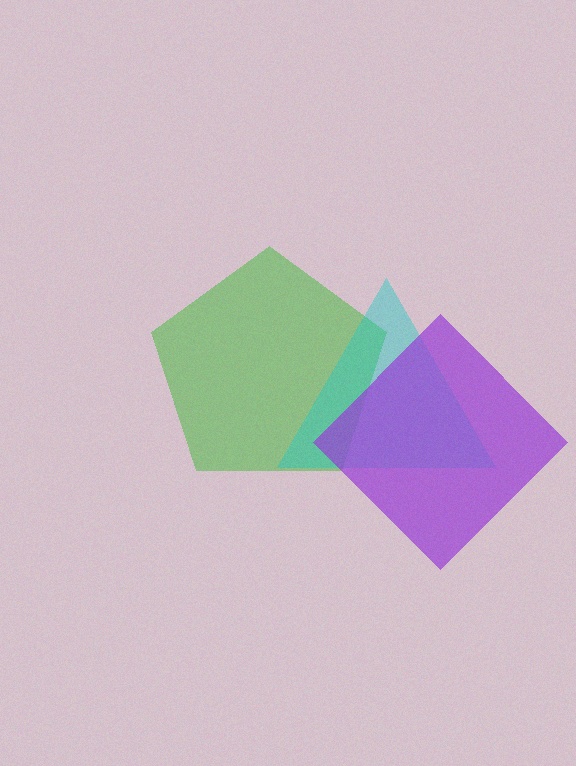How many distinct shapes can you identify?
There are 3 distinct shapes: a green pentagon, a cyan triangle, a purple diamond.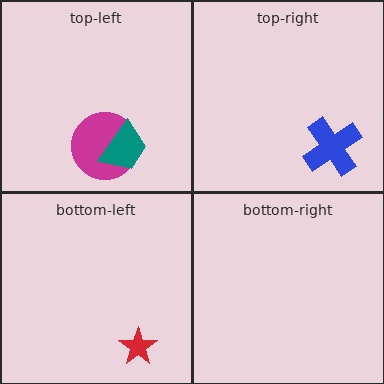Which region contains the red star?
The bottom-left region.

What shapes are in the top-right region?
The blue cross.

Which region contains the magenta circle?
The top-left region.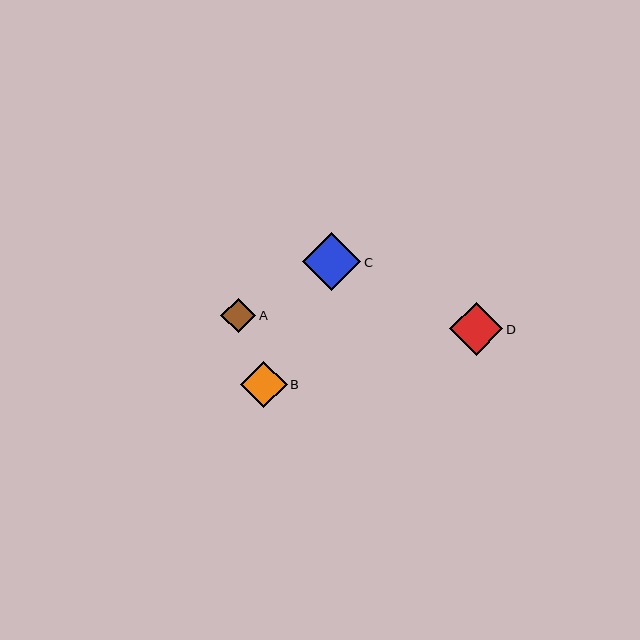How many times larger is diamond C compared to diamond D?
Diamond C is approximately 1.1 times the size of diamond D.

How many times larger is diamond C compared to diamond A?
Diamond C is approximately 1.7 times the size of diamond A.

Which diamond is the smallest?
Diamond A is the smallest with a size of approximately 35 pixels.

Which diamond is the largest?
Diamond C is the largest with a size of approximately 58 pixels.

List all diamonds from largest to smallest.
From largest to smallest: C, D, B, A.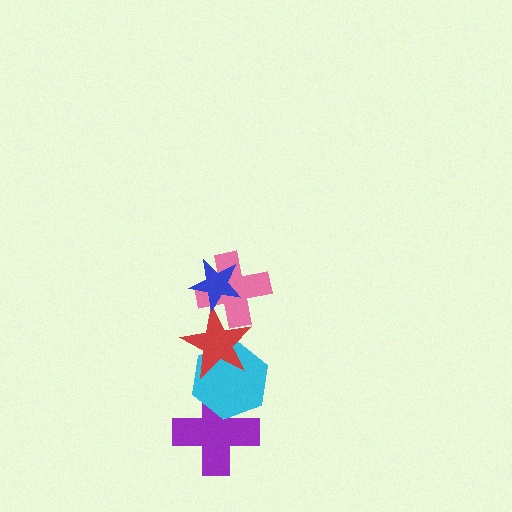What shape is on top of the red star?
The pink cross is on top of the red star.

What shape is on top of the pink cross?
The blue star is on top of the pink cross.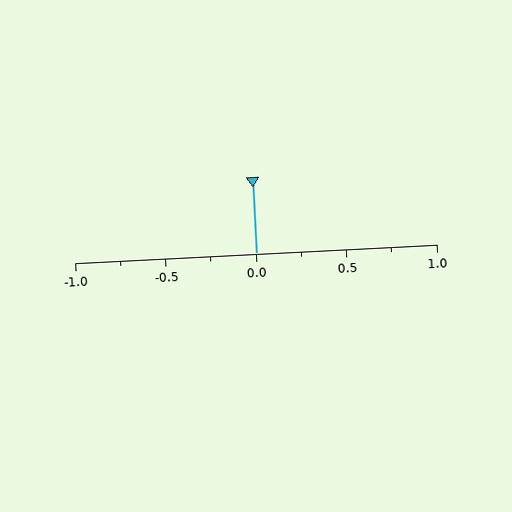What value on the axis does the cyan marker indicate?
The marker indicates approximately 0.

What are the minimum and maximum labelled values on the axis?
The axis runs from -1.0 to 1.0.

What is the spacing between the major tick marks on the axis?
The major ticks are spaced 0.5 apart.